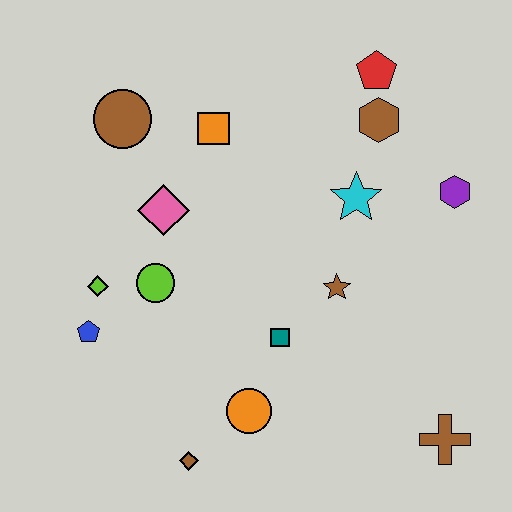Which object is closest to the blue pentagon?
The lime diamond is closest to the blue pentagon.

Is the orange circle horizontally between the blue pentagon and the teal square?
Yes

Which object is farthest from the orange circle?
The red pentagon is farthest from the orange circle.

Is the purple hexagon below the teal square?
No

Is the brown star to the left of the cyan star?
Yes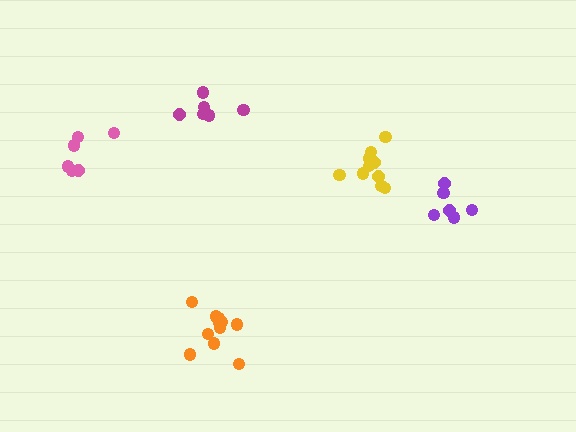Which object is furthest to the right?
The purple cluster is rightmost.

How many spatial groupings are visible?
There are 5 spatial groupings.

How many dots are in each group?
Group 1: 10 dots, Group 2: 11 dots, Group 3: 6 dots, Group 4: 6 dots, Group 5: 6 dots (39 total).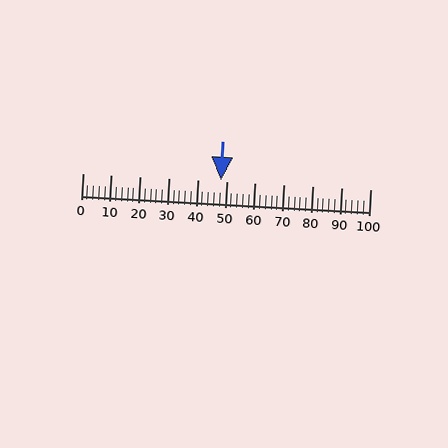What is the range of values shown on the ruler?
The ruler shows values from 0 to 100.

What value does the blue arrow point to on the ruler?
The blue arrow points to approximately 48.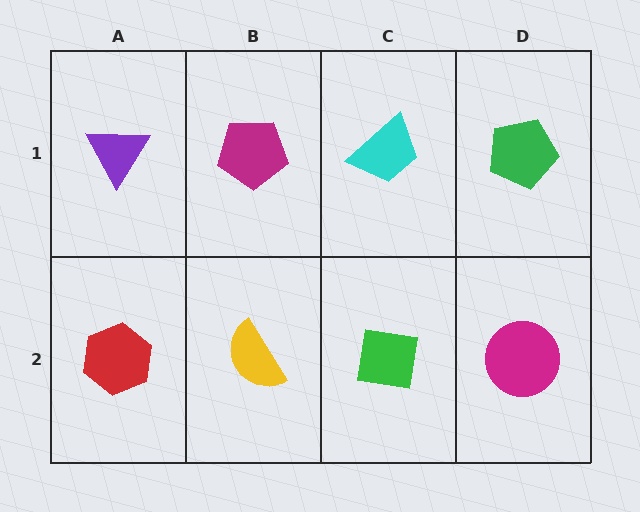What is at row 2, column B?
A yellow semicircle.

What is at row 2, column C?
A green square.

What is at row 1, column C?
A cyan trapezoid.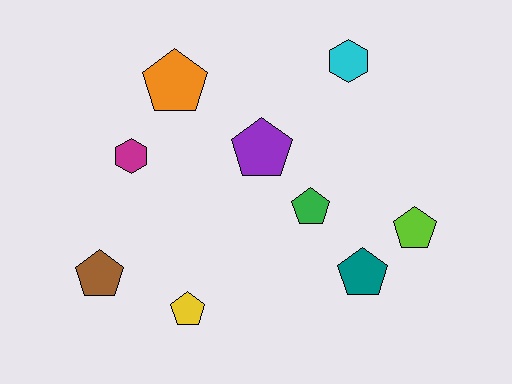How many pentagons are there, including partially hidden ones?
There are 7 pentagons.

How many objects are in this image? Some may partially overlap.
There are 9 objects.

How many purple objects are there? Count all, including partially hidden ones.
There is 1 purple object.